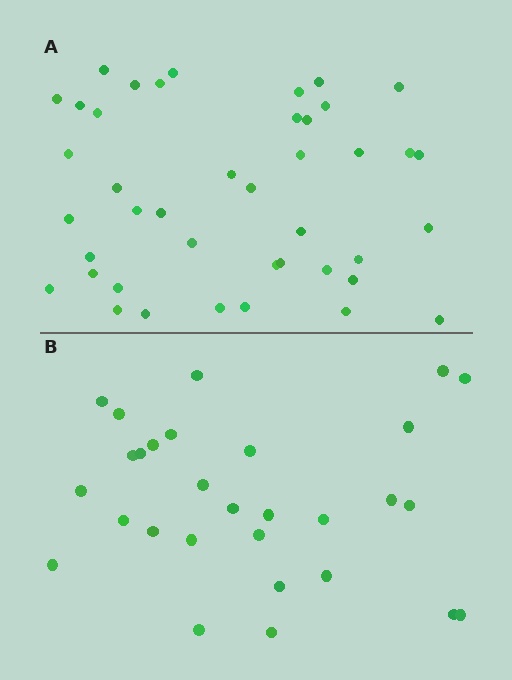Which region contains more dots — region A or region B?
Region A (the top region) has more dots.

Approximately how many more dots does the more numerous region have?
Region A has approximately 15 more dots than region B.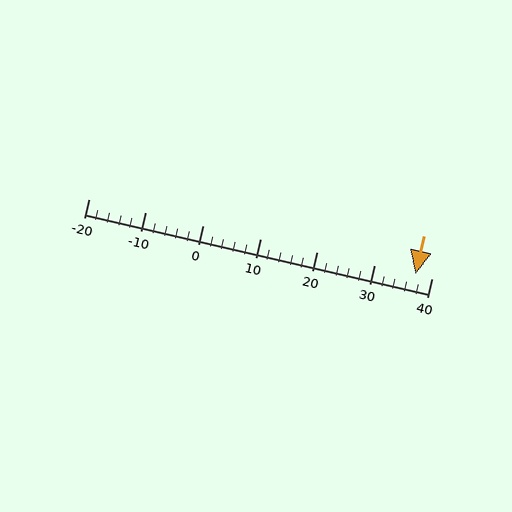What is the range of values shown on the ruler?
The ruler shows values from -20 to 40.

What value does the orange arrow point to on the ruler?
The orange arrow points to approximately 37.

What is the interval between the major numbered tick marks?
The major tick marks are spaced 10 units apart.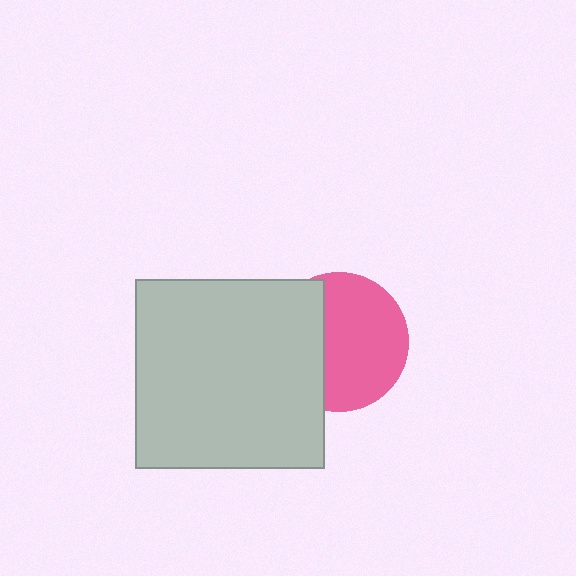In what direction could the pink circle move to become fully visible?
The pink circle could move right. That would shift it out from behind the light gray square entirely.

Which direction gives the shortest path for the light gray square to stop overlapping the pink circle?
Moving left gives the shortest separation.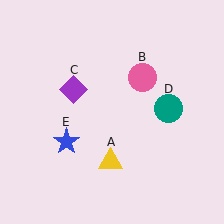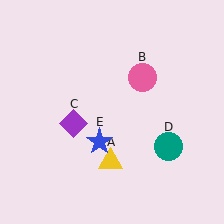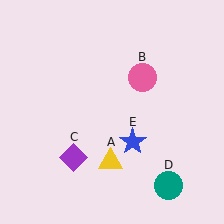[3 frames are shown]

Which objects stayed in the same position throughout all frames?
Yellow triangle (object A) and pink circle (object B) remained stationary.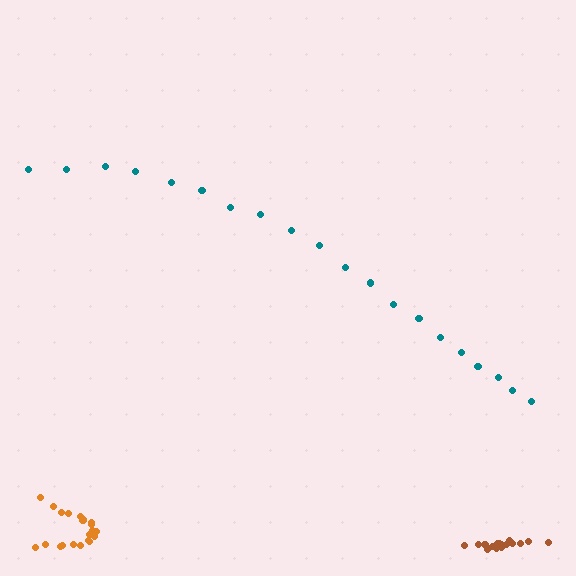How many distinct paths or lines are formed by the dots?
There are 3 distinct paths.